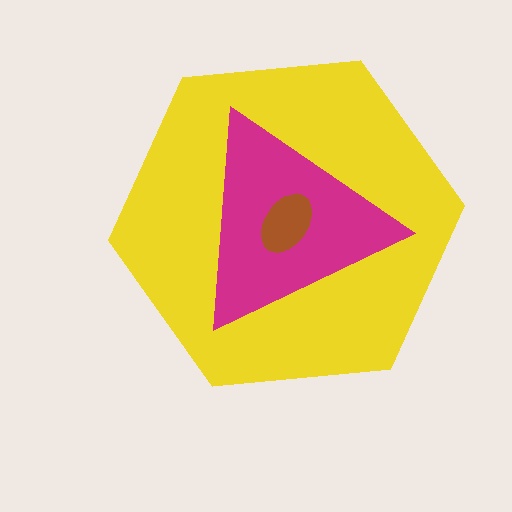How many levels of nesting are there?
3.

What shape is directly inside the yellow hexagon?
The magenta triangle.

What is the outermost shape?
The yellow hexagon.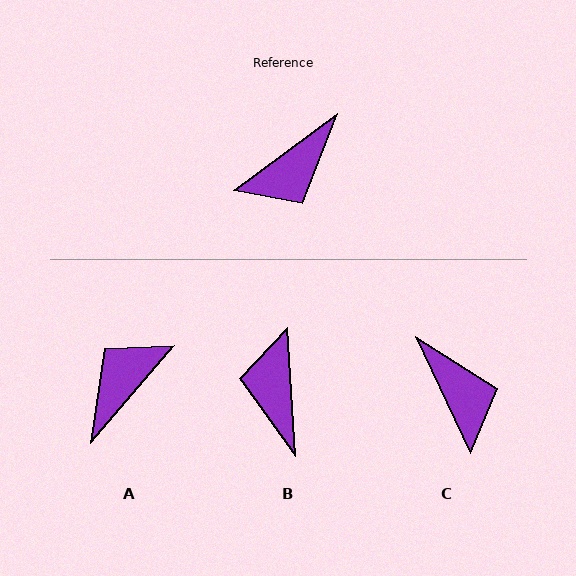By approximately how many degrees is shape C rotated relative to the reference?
Approximately 79 degrees counter-clockwise.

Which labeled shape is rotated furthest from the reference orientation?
A, about 167 degrees away.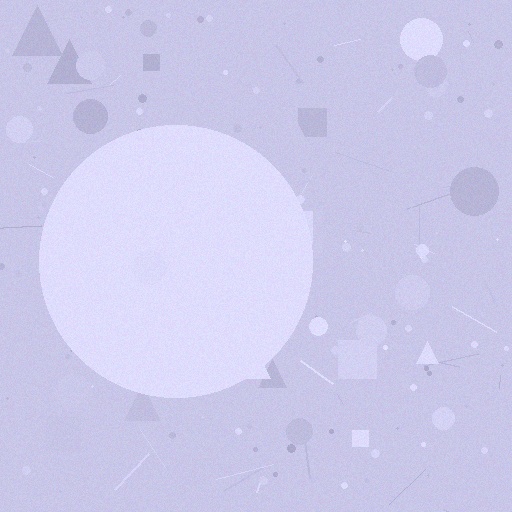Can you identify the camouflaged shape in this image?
The camouflaged shape is a circle.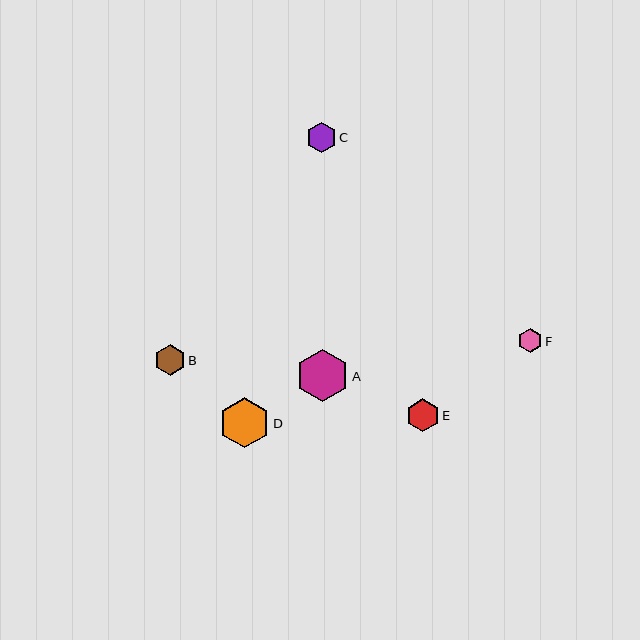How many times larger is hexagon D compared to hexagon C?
Hexagon D is approximately 1.7 times the size of hexagon C.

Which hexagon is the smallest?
Hexagon F is the smallest with a size of approximately 24 pixels.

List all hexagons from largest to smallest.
From largest to smallest: A, D, E, B, C, F.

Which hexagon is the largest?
Hexagon A is the largest with a size of approximately 53 pixels.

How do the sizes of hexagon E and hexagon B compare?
Hexagon E and hexagon B are approximately the same size.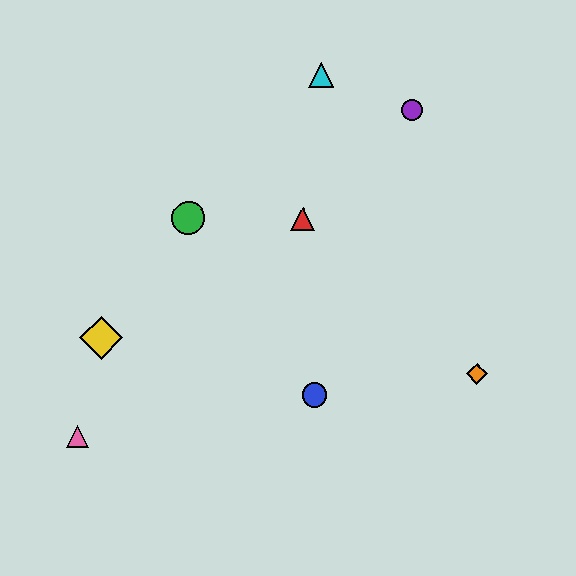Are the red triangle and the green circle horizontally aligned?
Yes, both are at y≈219.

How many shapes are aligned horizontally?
2 shapes (the red triangle, the green circle) are aligned horizontally.